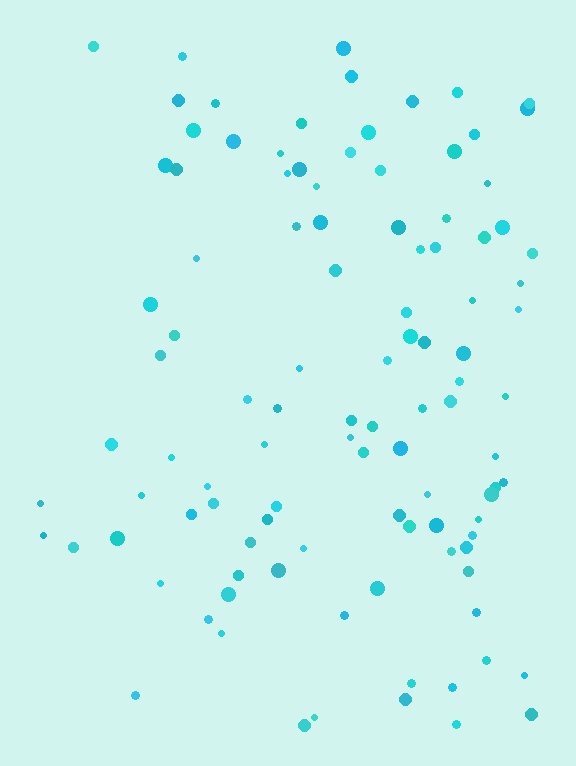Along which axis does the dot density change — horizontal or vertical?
Horizontal.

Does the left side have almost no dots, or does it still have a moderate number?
Still a moderate number, just noticeably fewer than the right.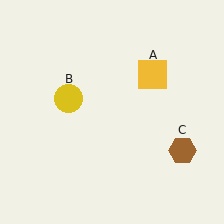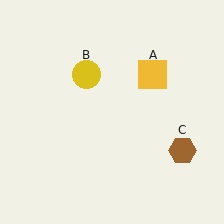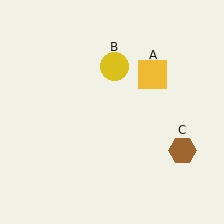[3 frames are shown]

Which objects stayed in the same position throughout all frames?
Yellow square (object A) and brown hexagon (object C) remained stationary.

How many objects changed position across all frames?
1 object changed position: yellow circle (object B).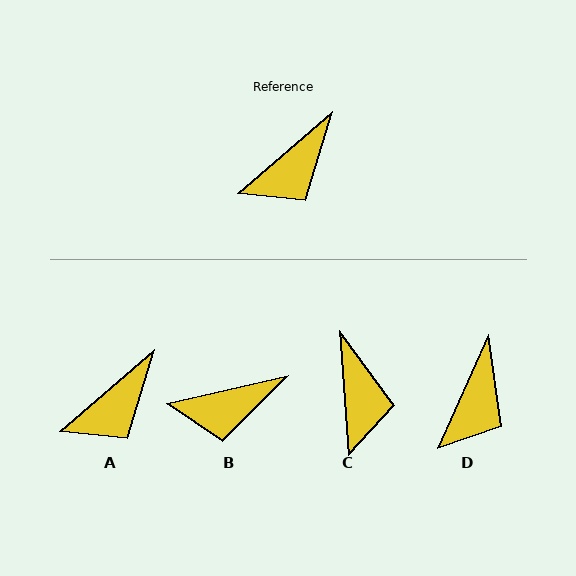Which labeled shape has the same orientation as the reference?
A.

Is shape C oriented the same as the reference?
No, it is off by about 54 degrees.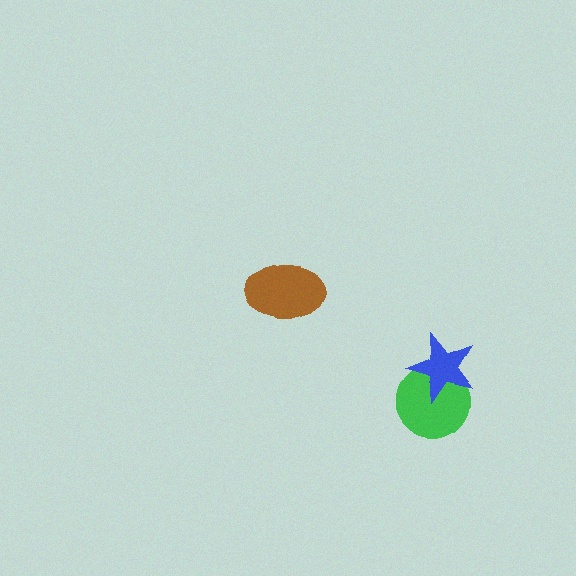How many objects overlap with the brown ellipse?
0 objects overlap with the brown ellipse.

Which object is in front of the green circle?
The blue star is in front of the green circle.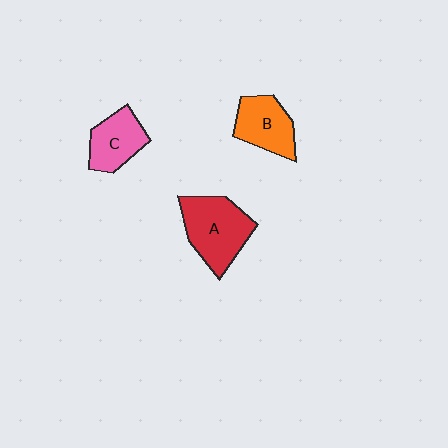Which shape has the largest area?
Shape A (red).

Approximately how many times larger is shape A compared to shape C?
Approximately 1.5 times.